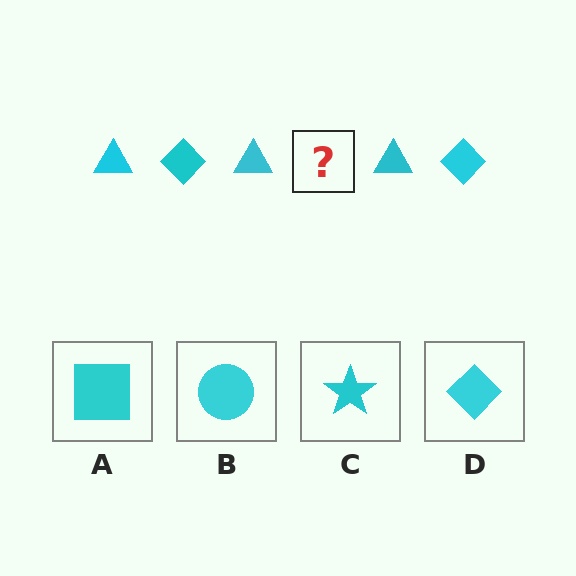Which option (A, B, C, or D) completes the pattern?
D.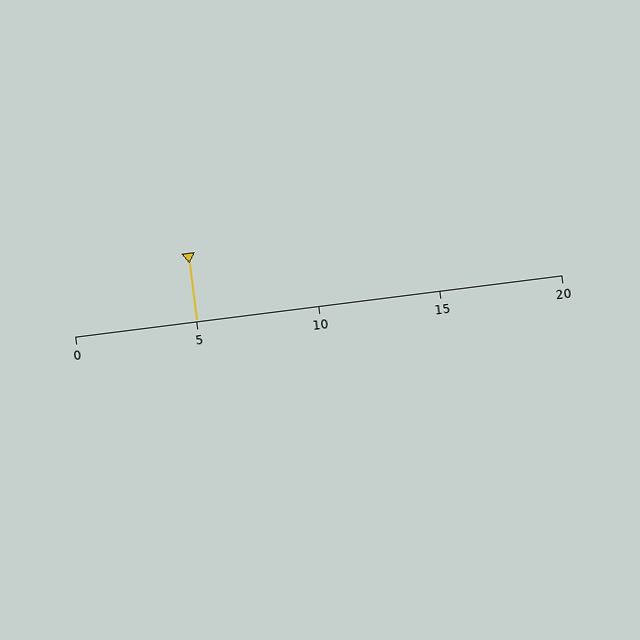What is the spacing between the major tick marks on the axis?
The major ticks are spaced 5 apart.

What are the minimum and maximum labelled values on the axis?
The axis runs from 0 to 20.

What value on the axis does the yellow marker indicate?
The marker indicates approximately 5.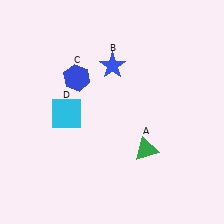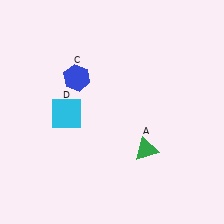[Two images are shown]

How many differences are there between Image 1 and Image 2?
There is 1 difference between the two images.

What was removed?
The blue star (B) was removed in Image 2.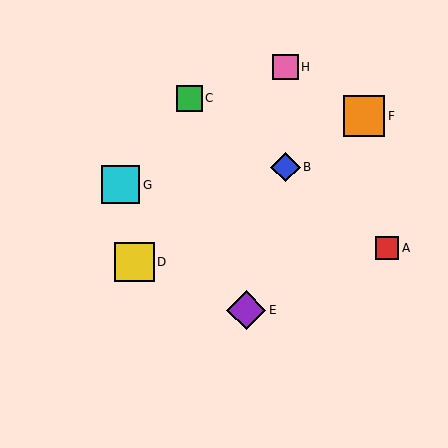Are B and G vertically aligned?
No, B is at x≈286 and G is at x≈121.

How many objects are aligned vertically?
2 objects (B, H) are aligned vertically.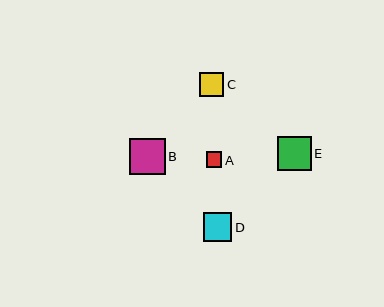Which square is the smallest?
Square A is the smallest with a size of approximately 15 pixels.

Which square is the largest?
Square B is the largest with a size of approximately 36 pixels.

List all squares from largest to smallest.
From largest to smallest: B, E, D, C, A.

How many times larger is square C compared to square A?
Square C is approximately 1.6 times the size of square A.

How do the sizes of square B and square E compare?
Square B and square E are approximately the same size.